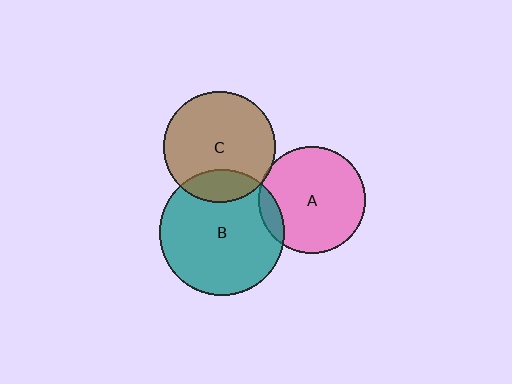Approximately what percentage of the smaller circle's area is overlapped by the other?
Approximately 5%.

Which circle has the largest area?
Circle B (teal).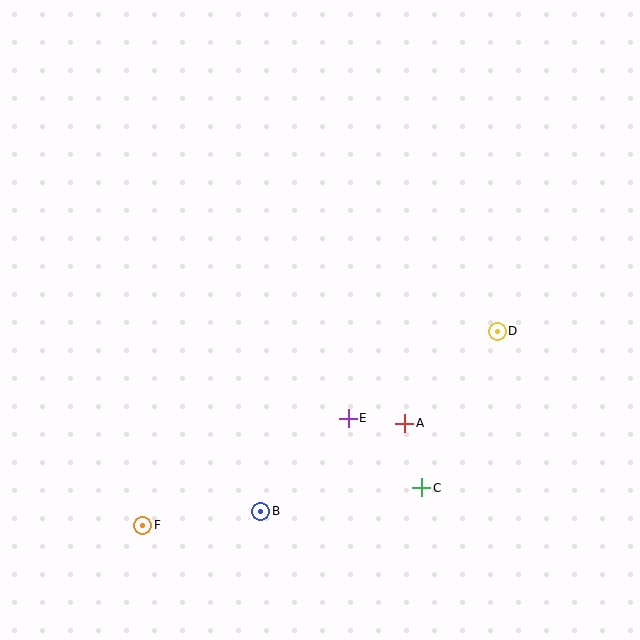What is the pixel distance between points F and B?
The distance between F and B is 119 pixels.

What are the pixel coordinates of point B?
Point B is at (261, 511).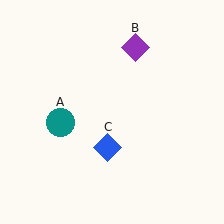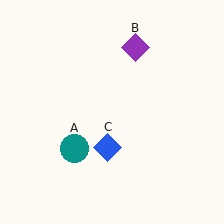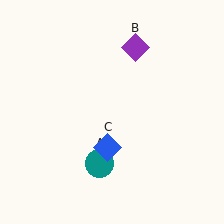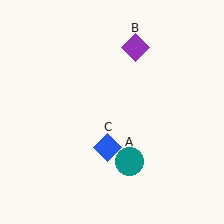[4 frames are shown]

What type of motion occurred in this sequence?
The teal circle (object A) rotated counterclockwise around the center of the scene.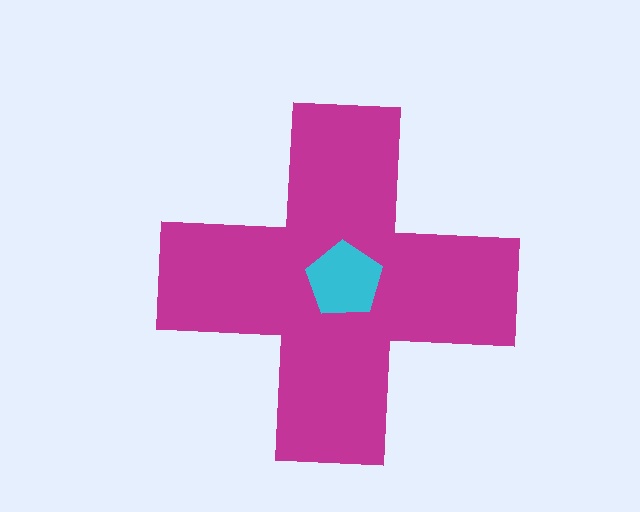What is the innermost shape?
The cyan pentagon.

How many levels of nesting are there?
2.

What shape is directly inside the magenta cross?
The cyan pentagon.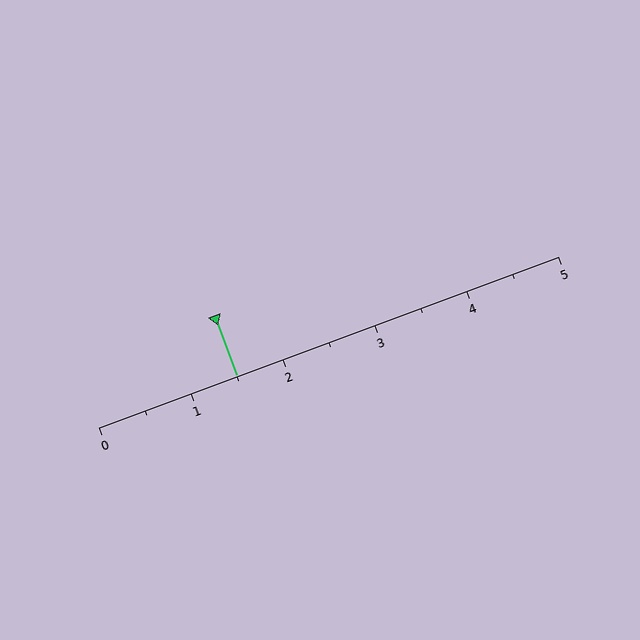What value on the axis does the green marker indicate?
The marker indicates approximately 1.5.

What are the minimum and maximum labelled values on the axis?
The axis runs from 0 to 5.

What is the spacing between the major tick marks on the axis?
The major ticks are spaced 1 apart.